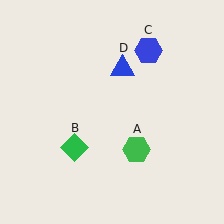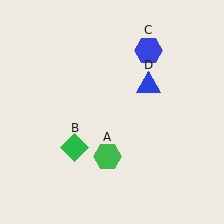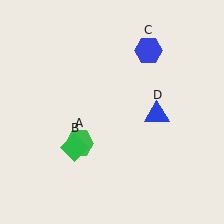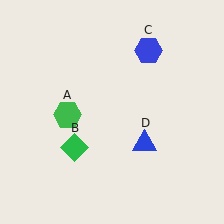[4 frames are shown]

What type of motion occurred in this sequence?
The green hexagon (object A), blue triangle (object D) rotated clockwise around the center of the scene.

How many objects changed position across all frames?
2 objects changed position: green hexagon (object A), blue triangle (object D).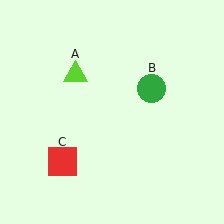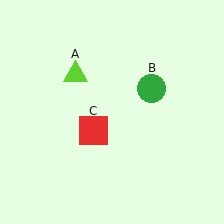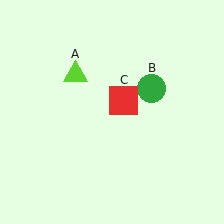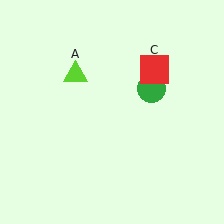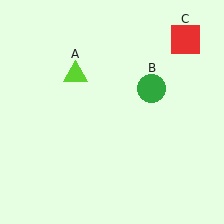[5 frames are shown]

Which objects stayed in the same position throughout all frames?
Lime triangle (object A) and green circle (object B) remained stationary.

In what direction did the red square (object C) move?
The red square (object C) moved up and to the right.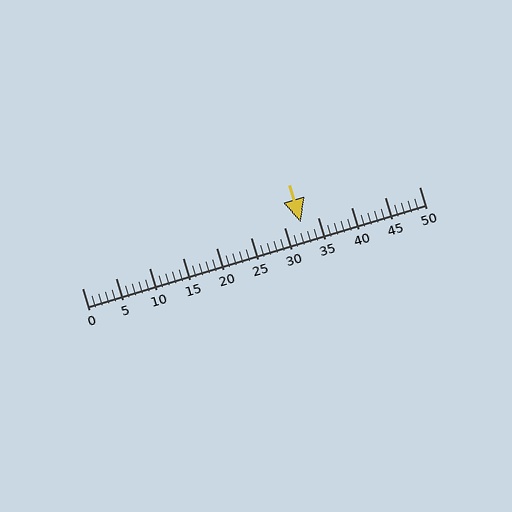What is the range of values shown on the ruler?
The ruler shows values from 0 to 50.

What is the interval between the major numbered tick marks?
The major tick marks are spaced 5 units apart.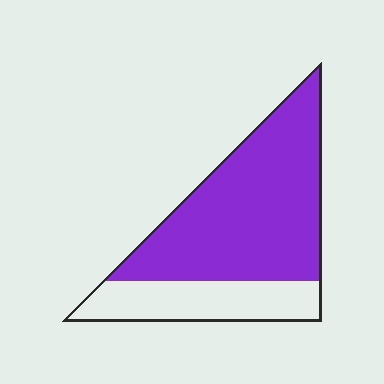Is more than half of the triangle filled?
Yes.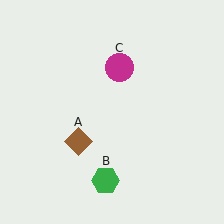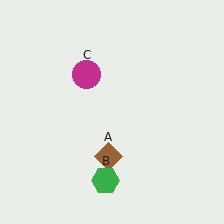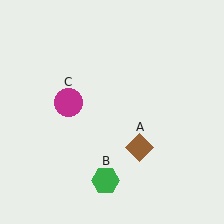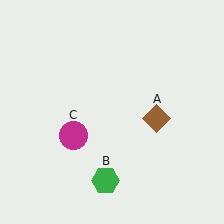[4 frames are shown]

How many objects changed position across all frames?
2 objects changed position: brown diamond (object A), magenta circle (object C).